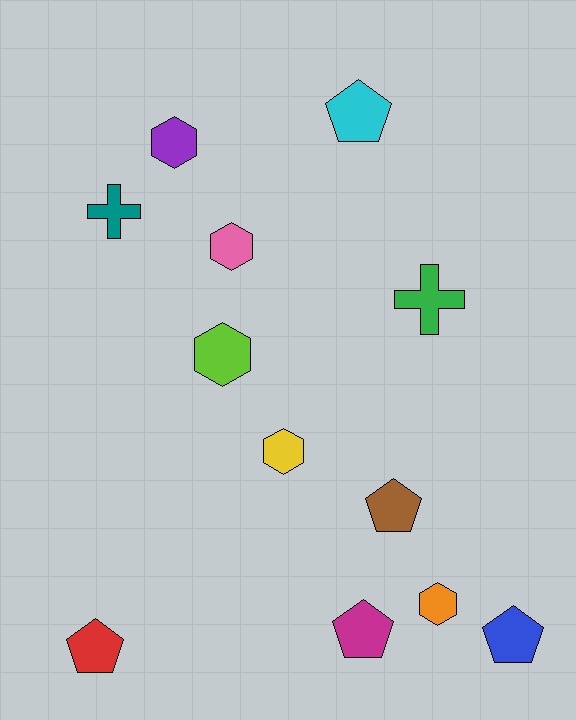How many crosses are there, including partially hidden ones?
There are 2 crosses.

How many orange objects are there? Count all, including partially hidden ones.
There is 1 orange object.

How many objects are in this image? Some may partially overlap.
There are 12 objects.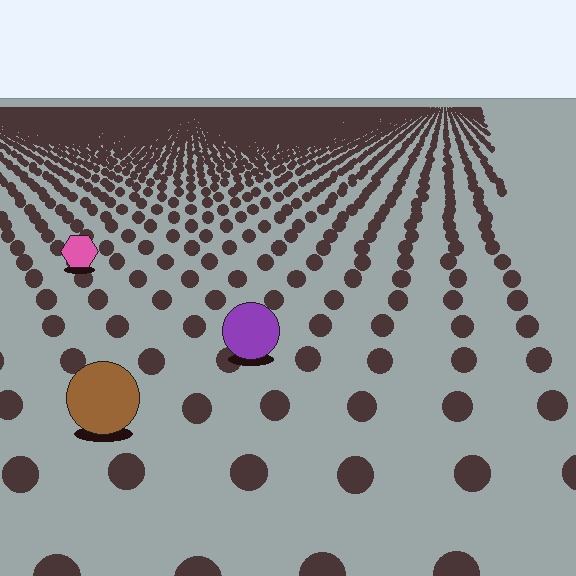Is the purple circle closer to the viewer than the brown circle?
No. The brown circle is closer — you can tell from the texture gradient: the ground texture is coarser near it.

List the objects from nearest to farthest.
From nearest to farthest: the brown circle, the purple circle, the pink hexagon.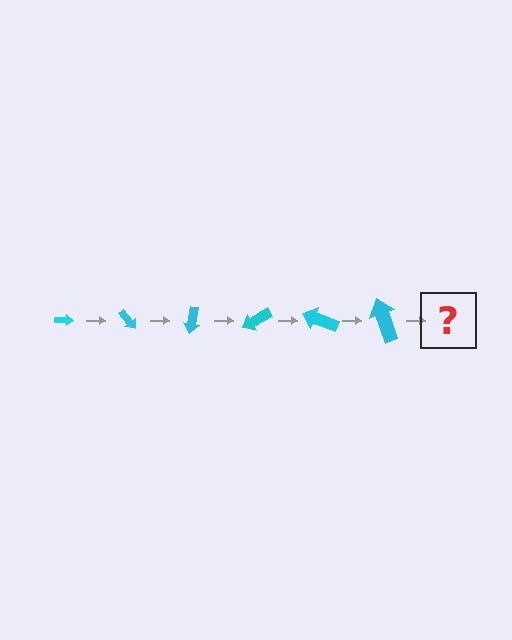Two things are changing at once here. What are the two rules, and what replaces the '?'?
The two rules are that the arrow grows larger each step and it rotates 50 degrees each step. The '?' should be an arrow, larger than the previous one and rotated 300 degrees from the start.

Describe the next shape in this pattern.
It should be an arrow, larger than the previous one and rotated 300 degrees from the start.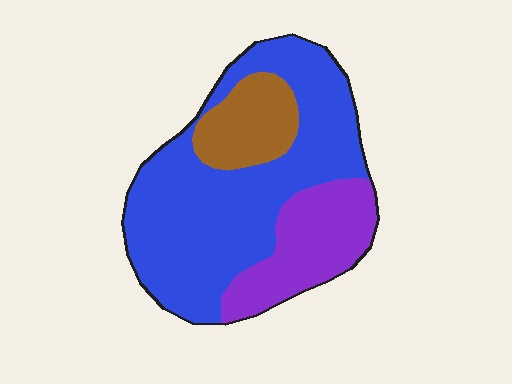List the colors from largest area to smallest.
From largest to smallest: blue, purple, brown.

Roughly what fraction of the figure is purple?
Purple takes up less than a quarter of the figure.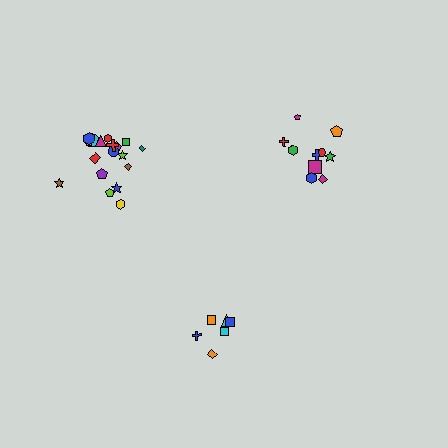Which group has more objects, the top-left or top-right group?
The top-left group.